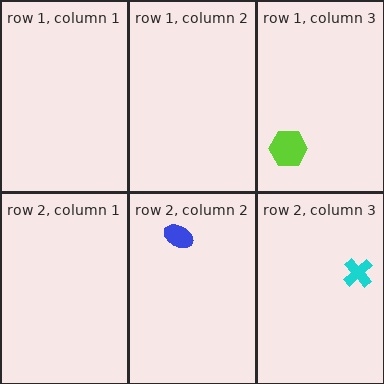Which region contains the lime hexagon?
The row 1, column 3 region.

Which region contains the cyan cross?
The row 2, column 3 region.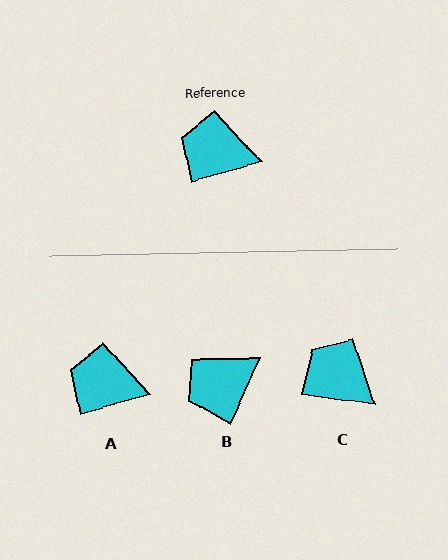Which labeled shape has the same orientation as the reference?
A.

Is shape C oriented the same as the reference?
No, it is off by about 24 degrees.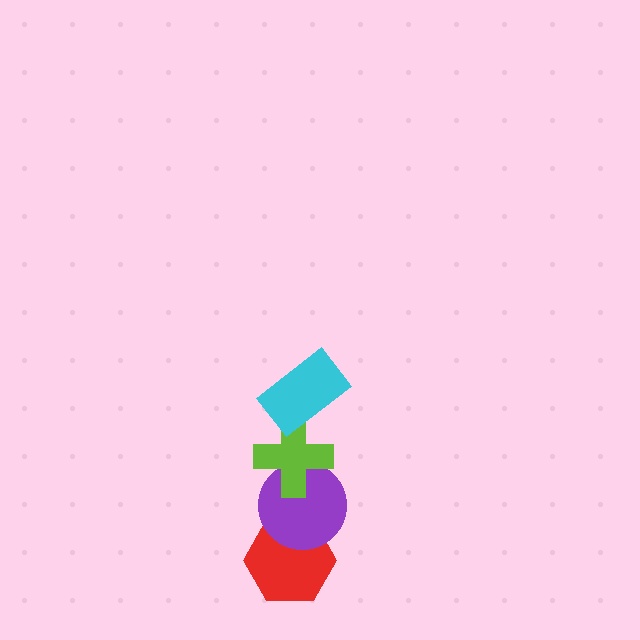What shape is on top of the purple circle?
The lime cross is on top of the purple circle.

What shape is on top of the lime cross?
The cyan rectangle is on top of the lime cross.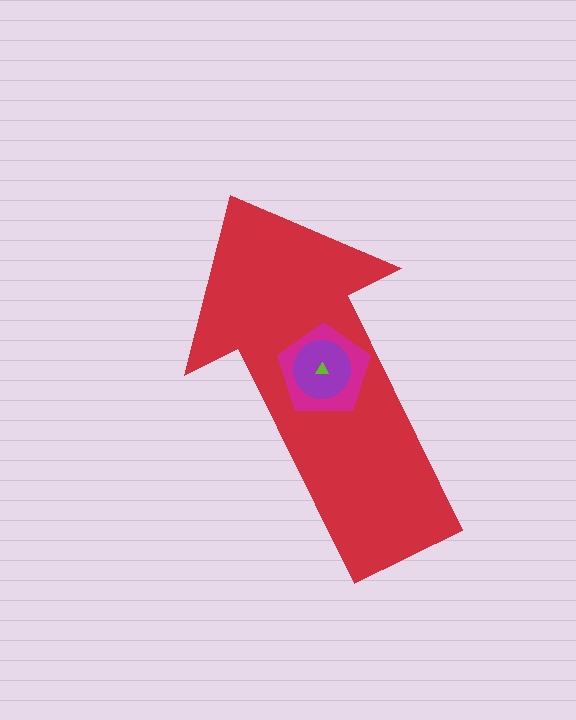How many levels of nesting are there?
4.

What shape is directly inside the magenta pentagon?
The purple circle.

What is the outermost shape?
The red arrow.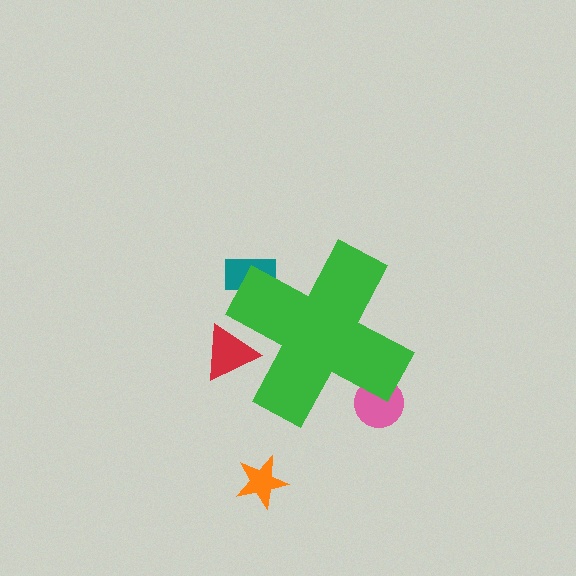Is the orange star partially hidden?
No, the orange star is fully visible.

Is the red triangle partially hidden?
Yes, the red triangle is partially hidden behind the green cross.